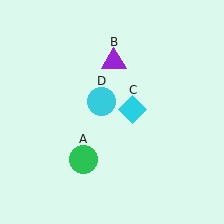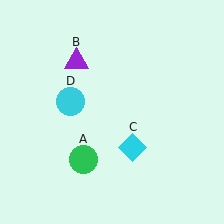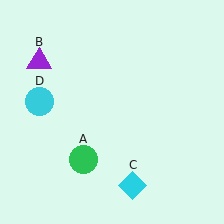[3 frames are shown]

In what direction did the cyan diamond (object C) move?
The cyan diamond (object C) moved down.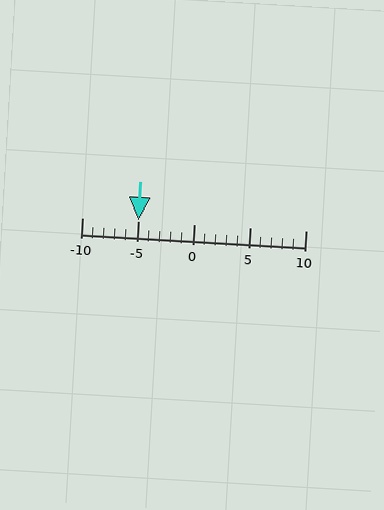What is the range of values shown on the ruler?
The ruler shows values from -10 to 10.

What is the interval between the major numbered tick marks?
The major tick marks are spaced 5 units apart.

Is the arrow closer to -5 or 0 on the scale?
The arrow is closer to -5.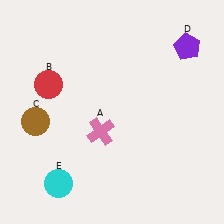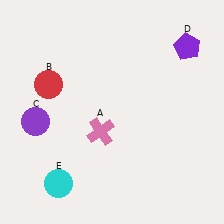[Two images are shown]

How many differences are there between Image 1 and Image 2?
There is 1 difference between the two images.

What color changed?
The circle (C) changed from brown in Image 1 to purple in Image 2.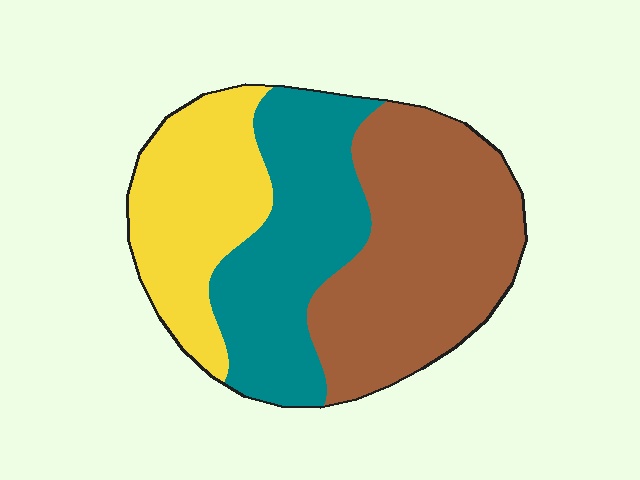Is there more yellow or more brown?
Brown.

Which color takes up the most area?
Brown, at roughly 40%.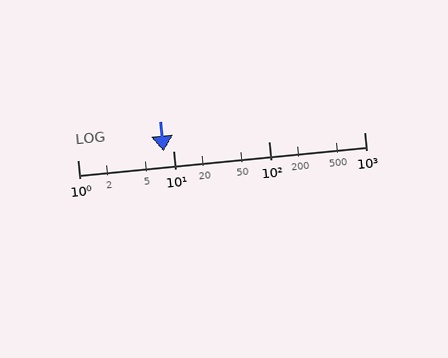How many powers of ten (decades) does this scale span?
The scale spans 3 decades, from 1 to 1000.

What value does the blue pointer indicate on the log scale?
The pointer indicates approximately 8.